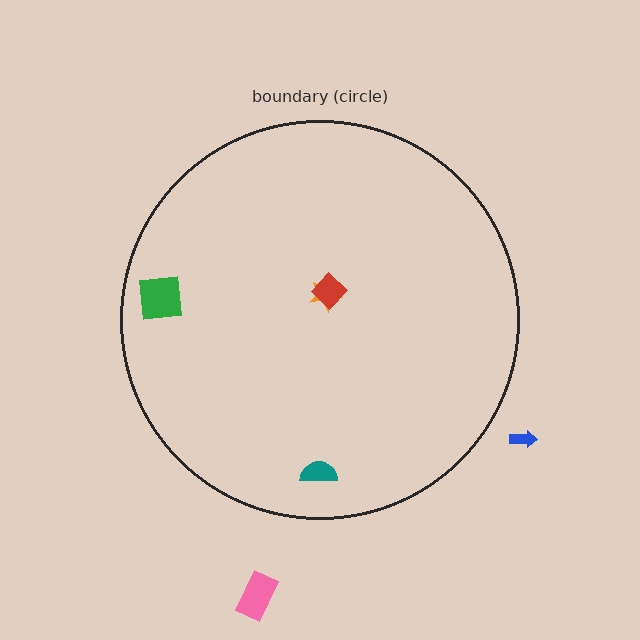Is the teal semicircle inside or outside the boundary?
Inside.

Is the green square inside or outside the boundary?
Inside.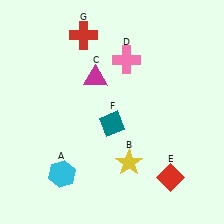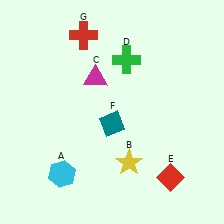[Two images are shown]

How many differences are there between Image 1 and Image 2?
There is 1 difference between the two images.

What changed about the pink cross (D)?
In Image 1, D is pink. In Image 2, it changed to green.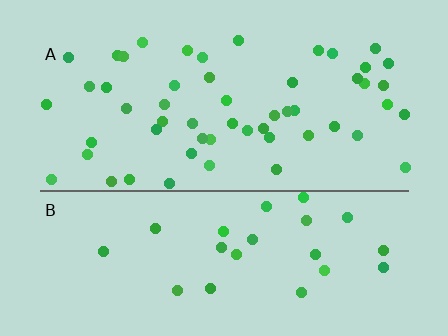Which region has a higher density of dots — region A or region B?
A (the top).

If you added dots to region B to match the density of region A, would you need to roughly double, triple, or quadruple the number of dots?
Approximately double.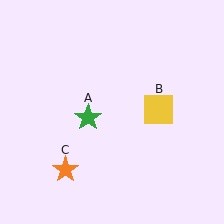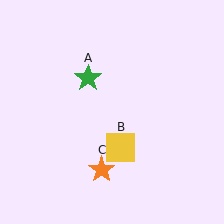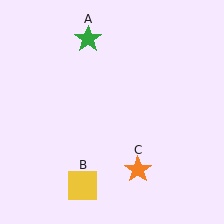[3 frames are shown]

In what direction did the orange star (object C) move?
The orange star (object C) moved right.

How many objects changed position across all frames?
3 objects changed position: green star (object A), yellow square (object B), orange star (object C).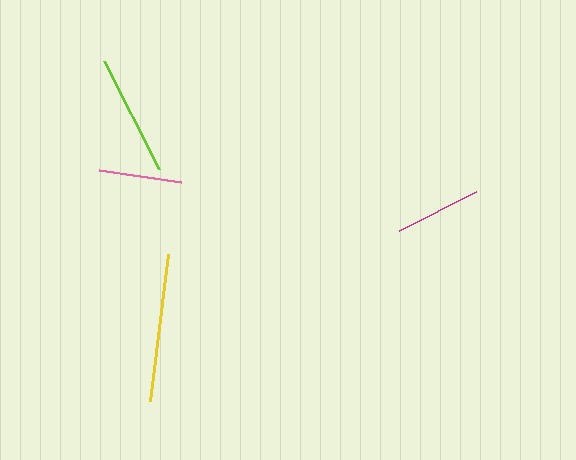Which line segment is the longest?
The yellow line is the longest at approximately 148 pixels.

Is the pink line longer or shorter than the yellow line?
The yellow line is longer than the pink line.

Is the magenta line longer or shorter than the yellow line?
The yellow line is longer than the magenta line.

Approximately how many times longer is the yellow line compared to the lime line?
The yellow line is approximately 1.2 times the length of the lime line.